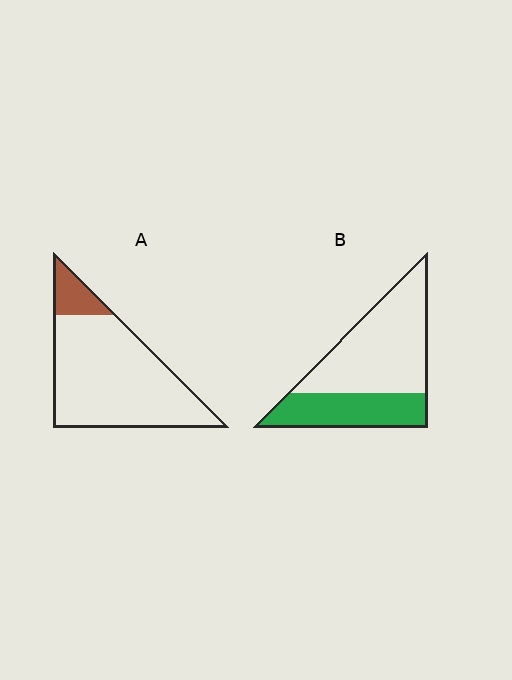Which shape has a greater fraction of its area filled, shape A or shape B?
Shape B.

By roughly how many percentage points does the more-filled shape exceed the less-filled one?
By roughly 25 percentage points (B over A).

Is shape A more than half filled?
No.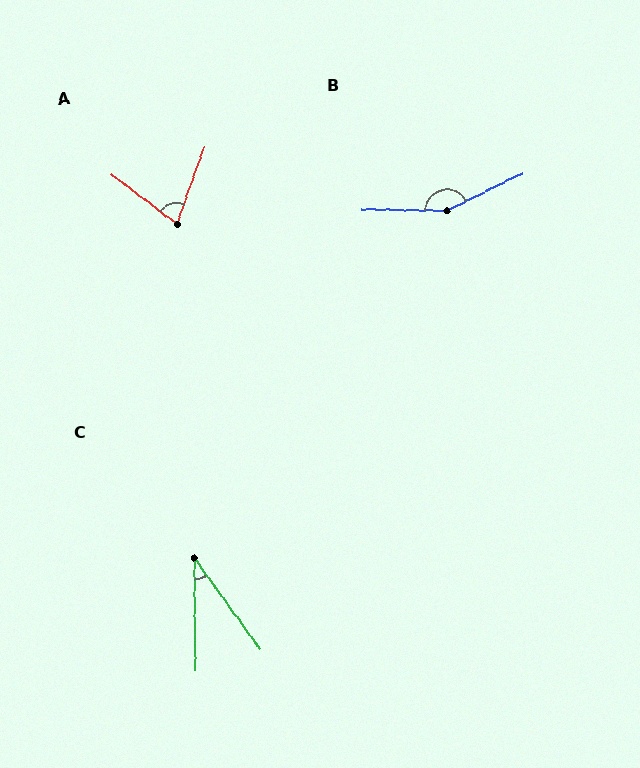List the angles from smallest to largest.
C (35°), A (73°), B (153°).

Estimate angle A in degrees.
Approximately 73 degrees.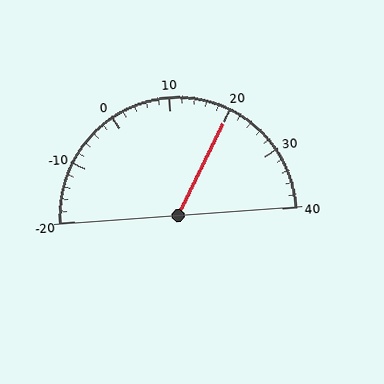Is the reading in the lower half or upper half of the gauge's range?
The reading is in the upper half of the range (-20 to 40).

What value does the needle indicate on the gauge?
The needle indicates approximately 20.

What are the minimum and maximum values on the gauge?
The gauge ranges from -20 to 40.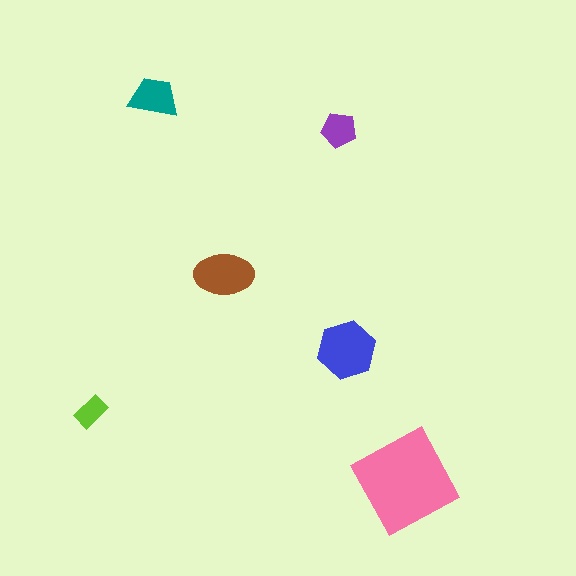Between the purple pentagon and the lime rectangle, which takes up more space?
The purple pentagon.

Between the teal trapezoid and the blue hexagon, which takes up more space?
The blue hexagon.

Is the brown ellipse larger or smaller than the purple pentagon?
Larger.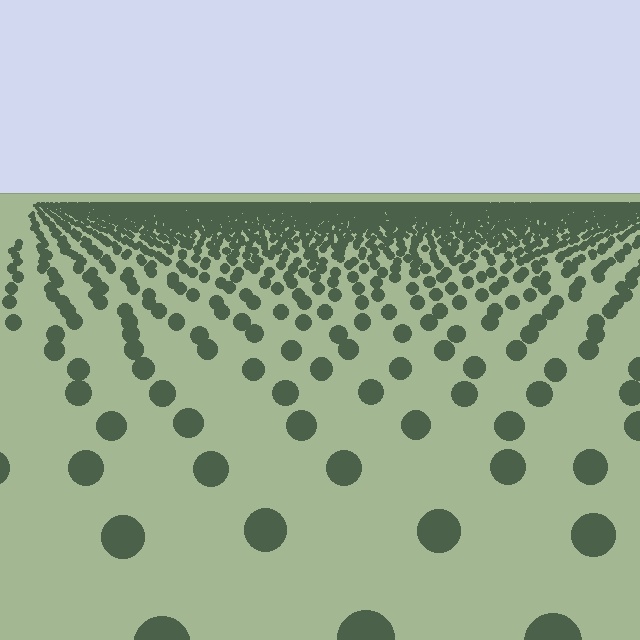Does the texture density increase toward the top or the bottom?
Density increases toward the top.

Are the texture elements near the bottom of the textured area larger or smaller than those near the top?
Larger. Near the bottom, elements are closer to the viewer and appear at a bigger on-screen size.